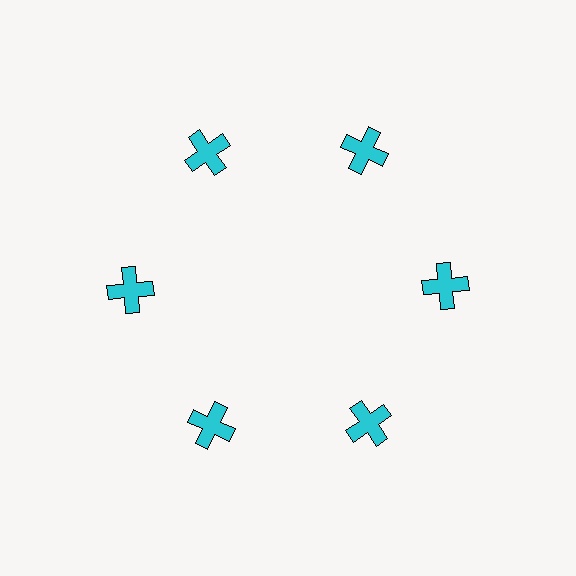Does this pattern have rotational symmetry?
Yes, this pattern has 6-fold rotational symmetry. It looks the same after rotating 60 degrees around the center.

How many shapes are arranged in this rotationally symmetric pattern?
There are 6 shapes, arranged in 6 groups of 1.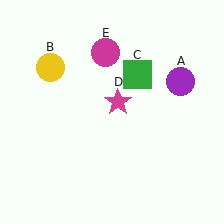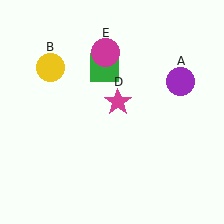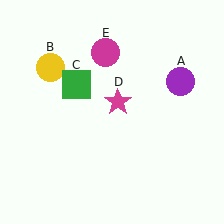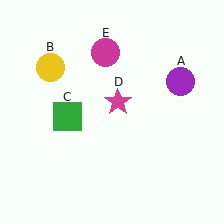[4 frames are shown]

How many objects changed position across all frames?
1 object changed position: green square (object C).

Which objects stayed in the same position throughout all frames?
Purple circle (object A) and yellow circle (object B) and magenta star (object D) and magenta circle (object E) remained stationary.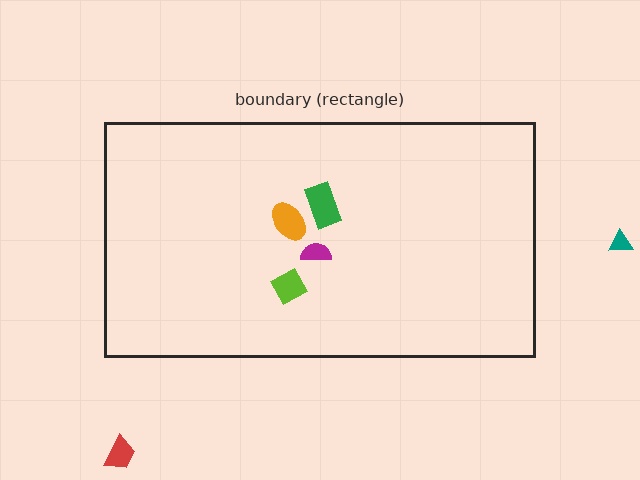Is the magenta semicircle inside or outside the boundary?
Inside.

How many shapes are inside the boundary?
4 inside, 2 outside.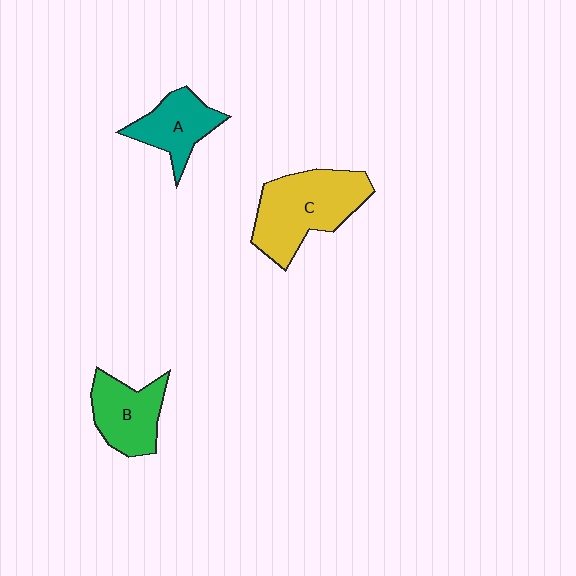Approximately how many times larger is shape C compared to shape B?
Approximately 1.5 times.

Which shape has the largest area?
Shape C (yellow).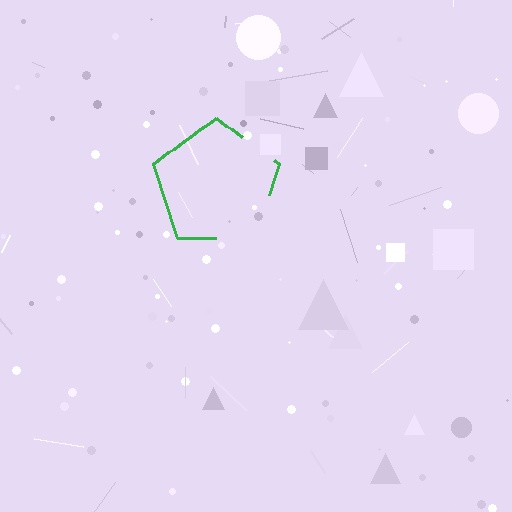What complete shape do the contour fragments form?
The contour fragments form a pentagon.